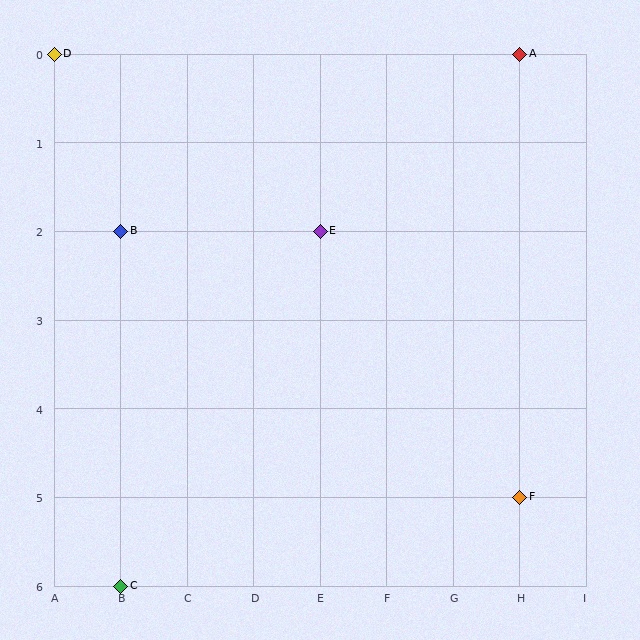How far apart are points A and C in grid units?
Points A and C are 6 columns and 6 rows apart (about 8.5 grid units diagonally).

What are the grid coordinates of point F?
Point F is at grid coordinates (H, 5).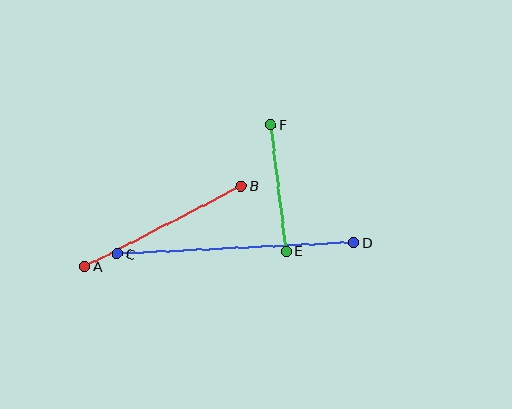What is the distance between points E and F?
The distance is approximately 127 pixels.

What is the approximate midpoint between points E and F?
The midpoint is at approximately (278, 188) pixels.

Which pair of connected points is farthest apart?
Points C and D are farthest apart.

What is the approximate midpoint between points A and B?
The midpoint is at approximately (163, 226) pixels.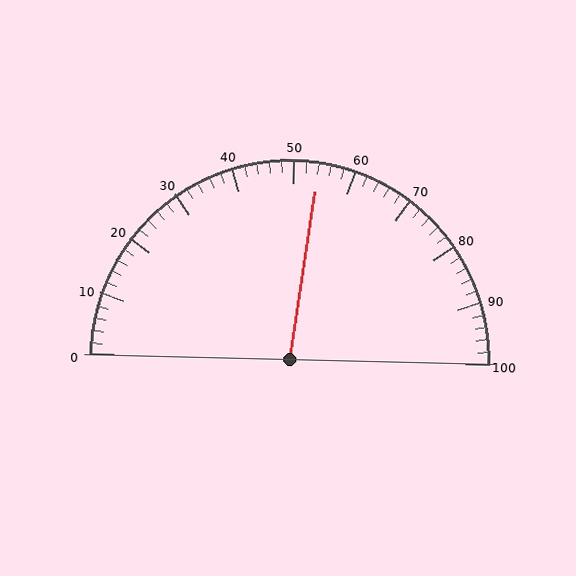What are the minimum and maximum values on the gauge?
The gauge ranges from 0 to 100.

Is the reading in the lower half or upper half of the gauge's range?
The reading is in the upper half of the range (0 to 100).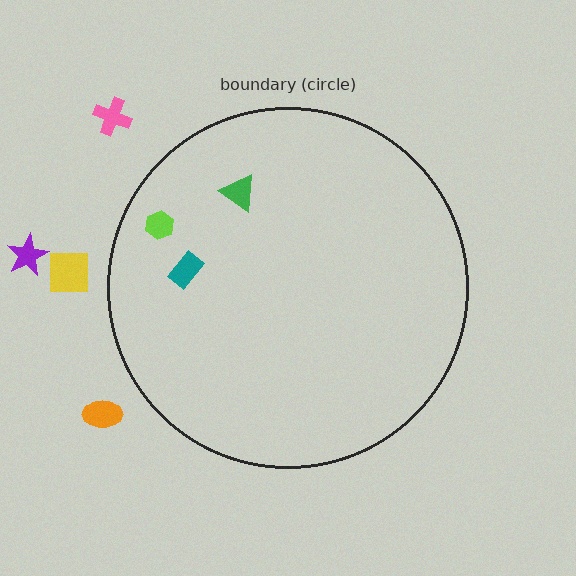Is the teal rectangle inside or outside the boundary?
Inside.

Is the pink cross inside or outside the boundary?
Outside.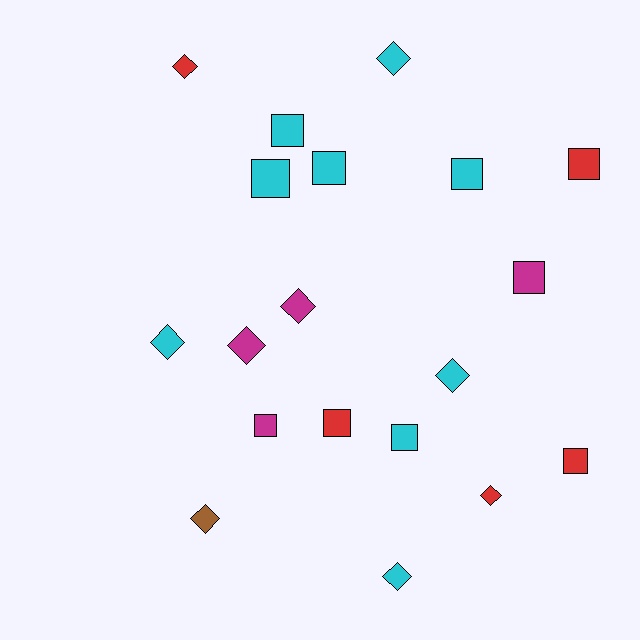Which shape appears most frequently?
Square, with 10 objects.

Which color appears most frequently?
Cyan, with 9 objects.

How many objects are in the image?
There are 19 objects.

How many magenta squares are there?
There are 2 magenta squares.